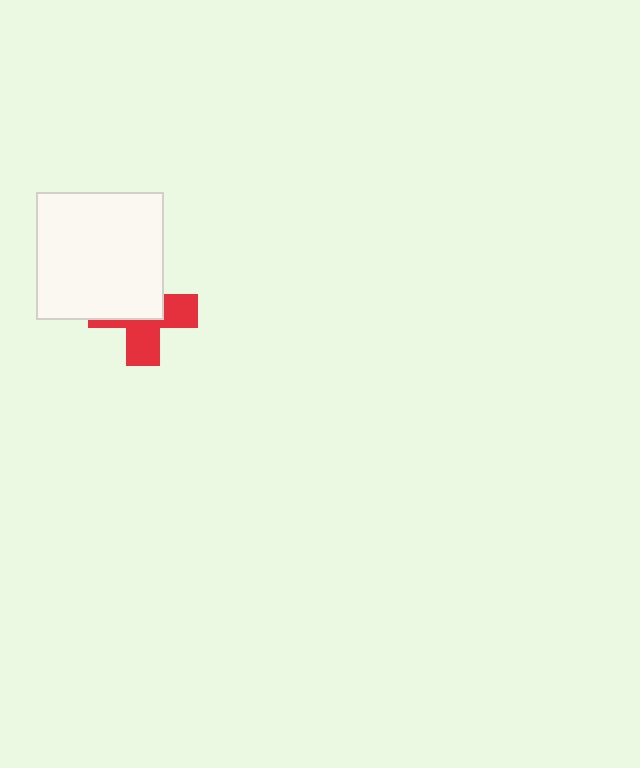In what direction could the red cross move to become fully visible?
The red cross could move toward the lower-right. That would shift it out from behind the white square entirely.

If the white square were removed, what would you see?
You would see the complete red cross.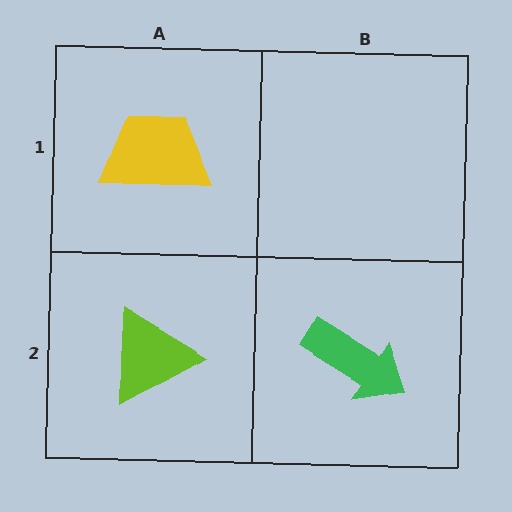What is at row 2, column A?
A lime triangle.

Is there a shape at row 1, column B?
No, that cell is empty.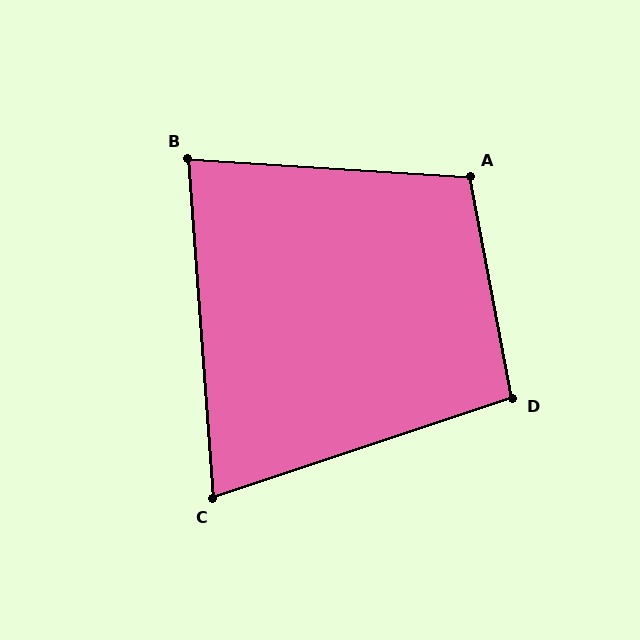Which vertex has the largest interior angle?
A, at approximately 104 degrees.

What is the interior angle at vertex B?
Approximately 82 degrees (acute).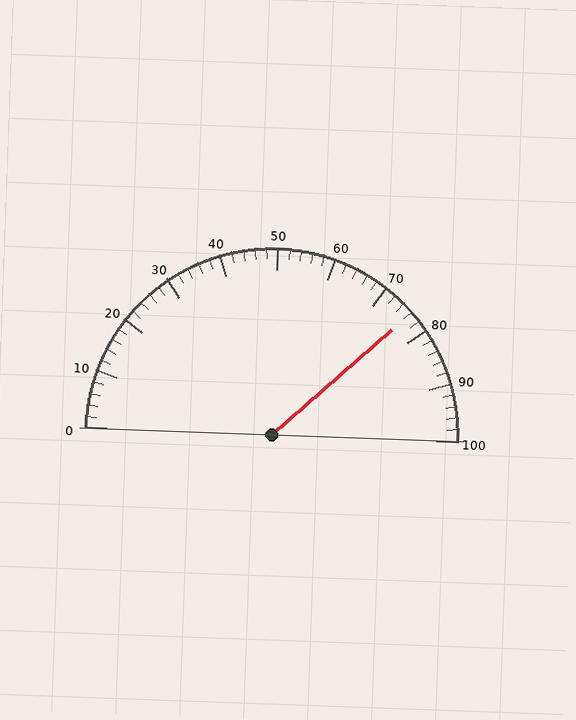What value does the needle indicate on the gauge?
The needle indicates approximately 76.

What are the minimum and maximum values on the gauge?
The gauge ranges from 0 to 100.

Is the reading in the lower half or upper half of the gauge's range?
The reading is in the upper half of the range (0 to 100).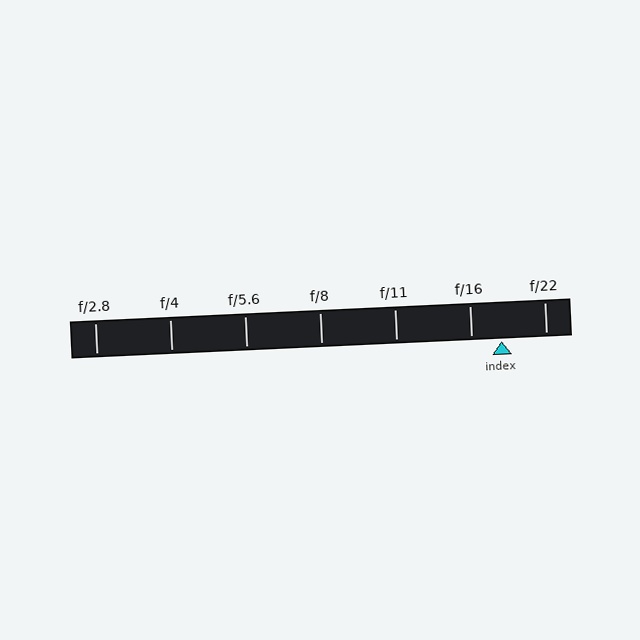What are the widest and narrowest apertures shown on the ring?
The widest aperture shown is f/2.8 and the narrowest is f/22.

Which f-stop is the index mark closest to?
The index mark is closest to f/16.